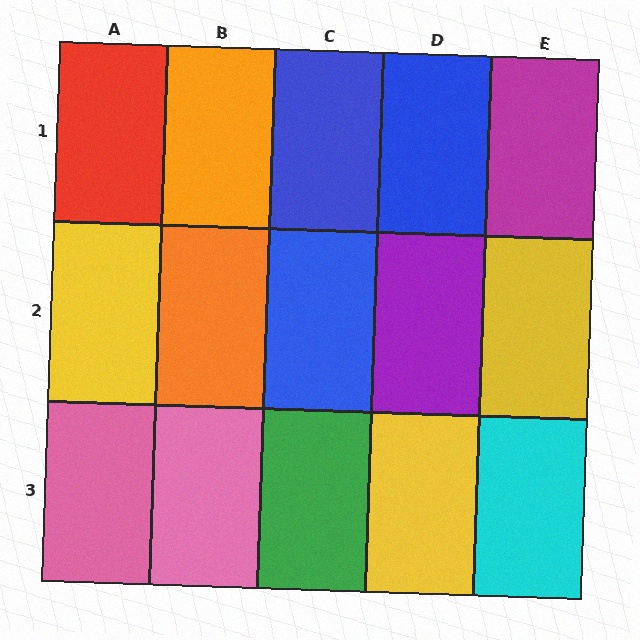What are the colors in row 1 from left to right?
Red, orange, blue, blue, magenta.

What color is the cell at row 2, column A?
Yellow.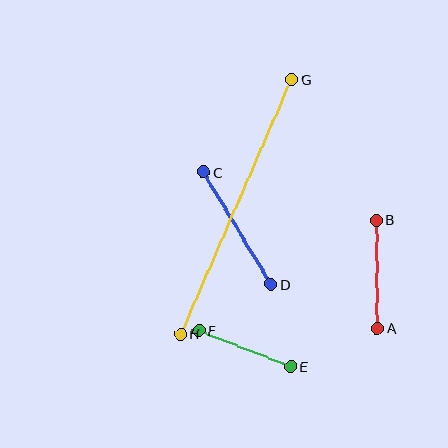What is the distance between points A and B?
The distance is approximately 108 pixels.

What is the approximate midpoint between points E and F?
The midpoint is at approximately (245, 349) pixels.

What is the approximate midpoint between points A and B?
The midpoint is at approximately (377, 274) pixels.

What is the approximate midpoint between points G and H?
The midpoint is at approximately (236, 207) pixels.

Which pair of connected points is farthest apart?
Points G and H are farthest apart.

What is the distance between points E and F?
The distance is approximately 99 pixels.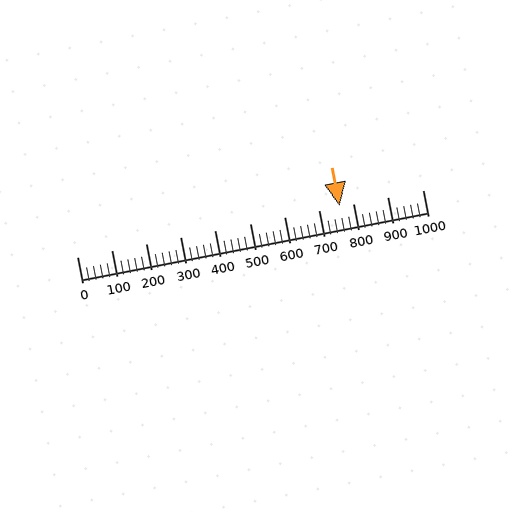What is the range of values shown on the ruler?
The ruler shows values from 0 to 1000.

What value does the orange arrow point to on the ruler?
The orange arrow points to approximately 760.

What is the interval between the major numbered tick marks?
The major tick marks are spaced 100 units apart.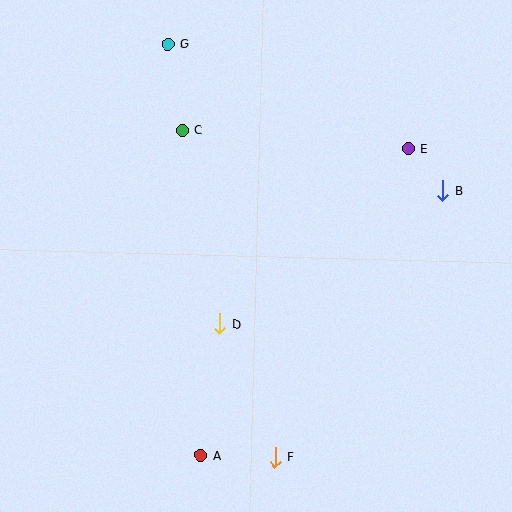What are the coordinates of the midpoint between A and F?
The midpoint between A and F is at (238, 456).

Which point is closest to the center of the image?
Point D at (220, 324) is closest to the center.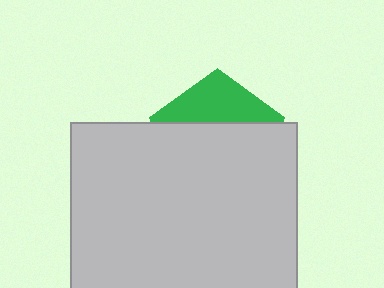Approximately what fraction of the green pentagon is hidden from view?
Roughly 68% of the green pentagon is hidden behind the light gray square.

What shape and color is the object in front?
The object in front is a light gray square.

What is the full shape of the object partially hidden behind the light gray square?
The partially hidden object is a green pentagon.